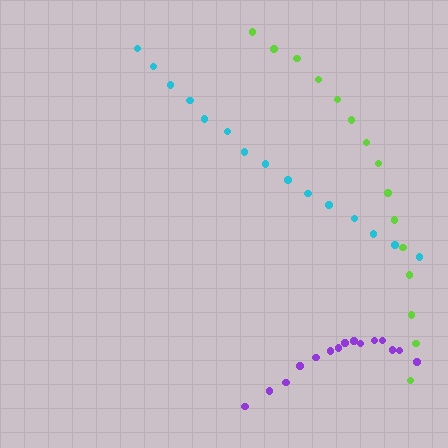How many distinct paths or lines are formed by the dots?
There are 3 distinct paths.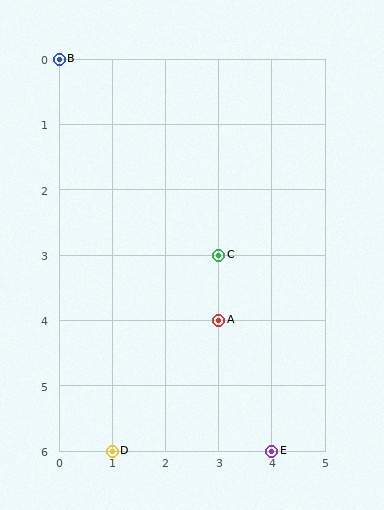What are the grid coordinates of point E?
Point E is at grid coordinates (4, 6).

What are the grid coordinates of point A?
Point A is at grid coordinates (3, 4).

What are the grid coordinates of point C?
Point C is at grid coordinates (3, 3).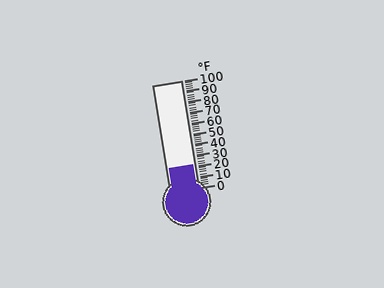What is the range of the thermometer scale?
The thermometer scale ranges from 0°F to 100°F.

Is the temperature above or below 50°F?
The temperature is below 50°F.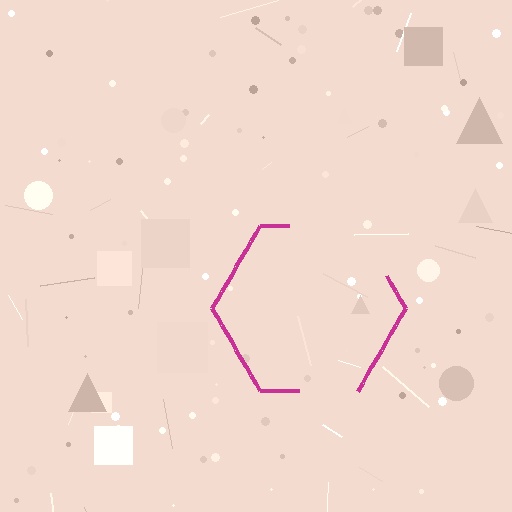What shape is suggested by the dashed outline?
The dashed outline suggests a hexagon.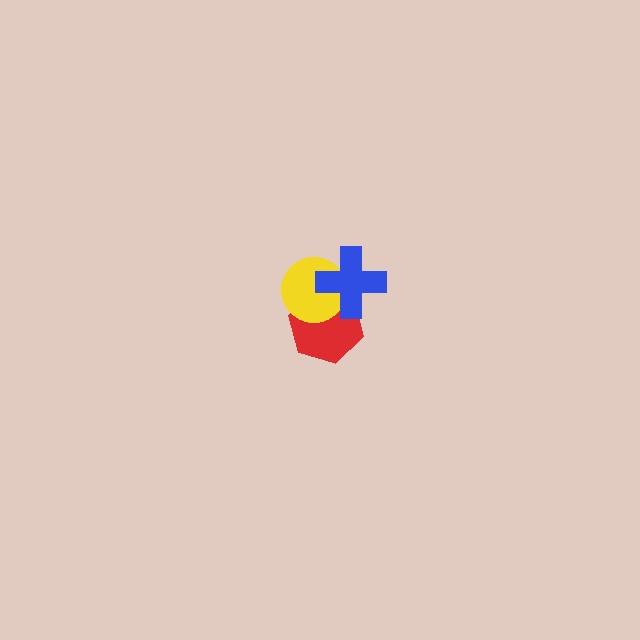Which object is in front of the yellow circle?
The blue cross is in front of the yellow circle.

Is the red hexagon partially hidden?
Yes, it is partially covered by another shape.